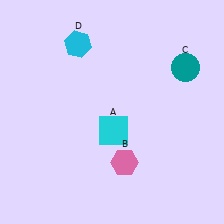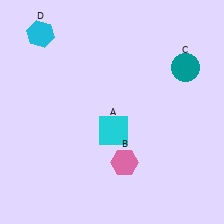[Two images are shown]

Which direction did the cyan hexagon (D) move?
The cyan hexagon (D) moved left.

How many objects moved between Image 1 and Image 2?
1 object moved between the two images.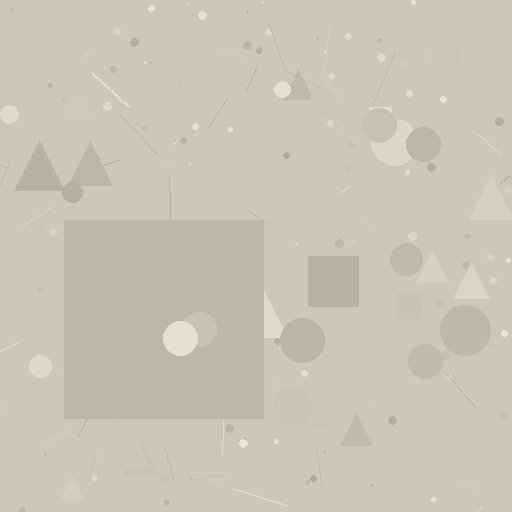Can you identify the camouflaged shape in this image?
The camouflaged shape is a square.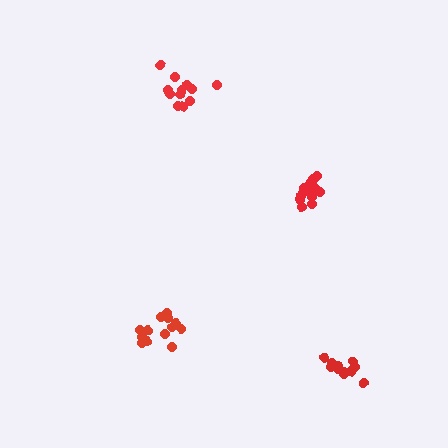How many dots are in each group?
Group 1: 13 dots, Group 2: 12 dots, Group 3: 14 dots, Group 4: 12 dots (51 total).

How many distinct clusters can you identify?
There are 4 distinct clusters.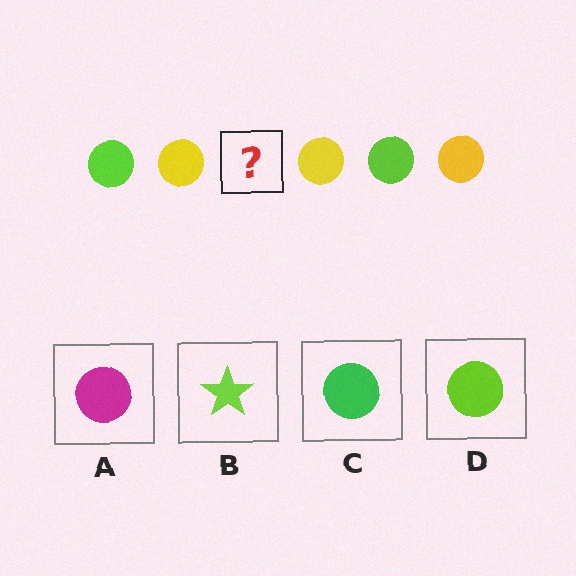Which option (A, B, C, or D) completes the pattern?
D.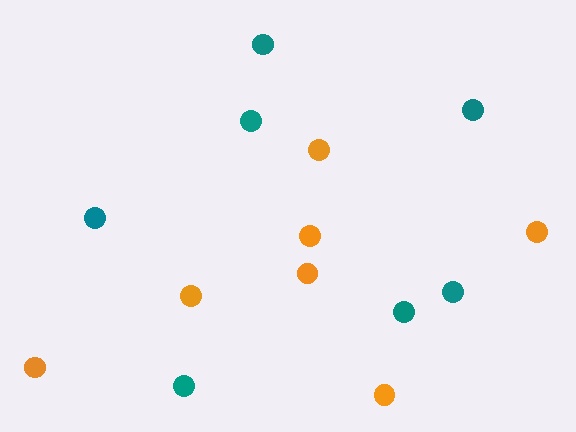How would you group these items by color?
There are 2 groups: one group of orange circles (7) and one group of teal circles (7).